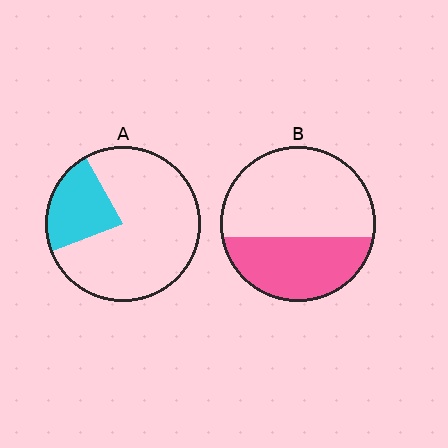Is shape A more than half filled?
No.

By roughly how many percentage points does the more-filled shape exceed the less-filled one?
By roughly 15 percentage points (B over A).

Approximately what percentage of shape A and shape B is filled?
A is approximately 25% and B is approximately 40%.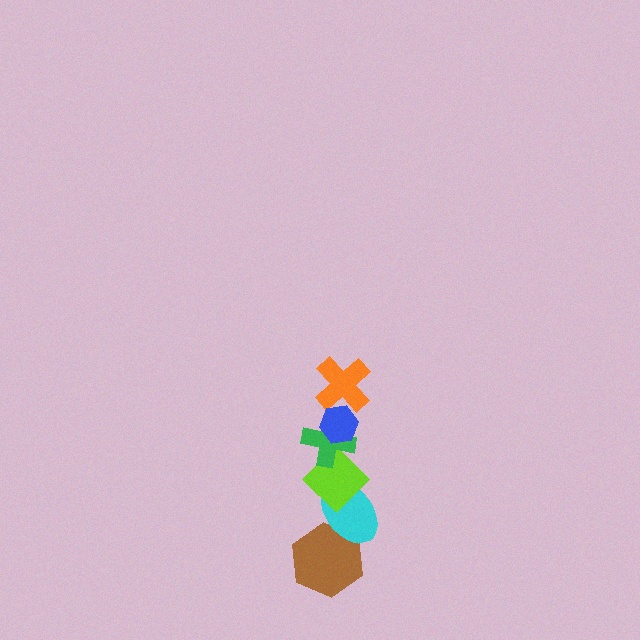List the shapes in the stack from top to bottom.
From top to bottom: the blue hexagon, the orange cross, the green cross, the lime diamond, the cyan ellipse, the brown hexagon.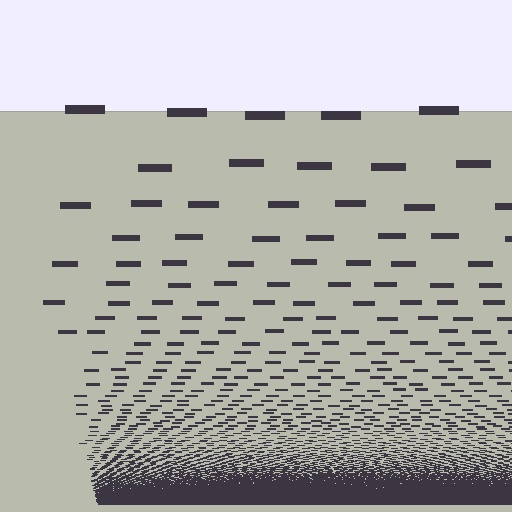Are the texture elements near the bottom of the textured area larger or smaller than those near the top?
Smaller. The gradient is inverted — elements near the bottom are smaller and denser.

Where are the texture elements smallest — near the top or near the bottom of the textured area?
Near the bottom.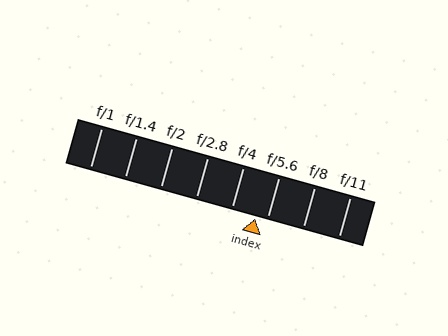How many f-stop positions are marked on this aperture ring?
There are 8 f-stop positions marked.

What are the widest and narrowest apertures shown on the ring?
The widest aperture shown is f/1 and the narrowest is f/11.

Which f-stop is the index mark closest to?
The index mark is closest to f/5.6.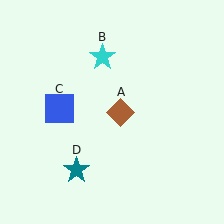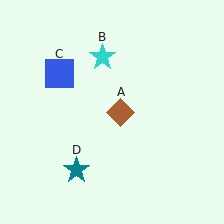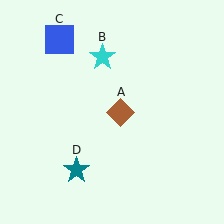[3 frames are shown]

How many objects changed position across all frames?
1 object changed position: blue square (object C).